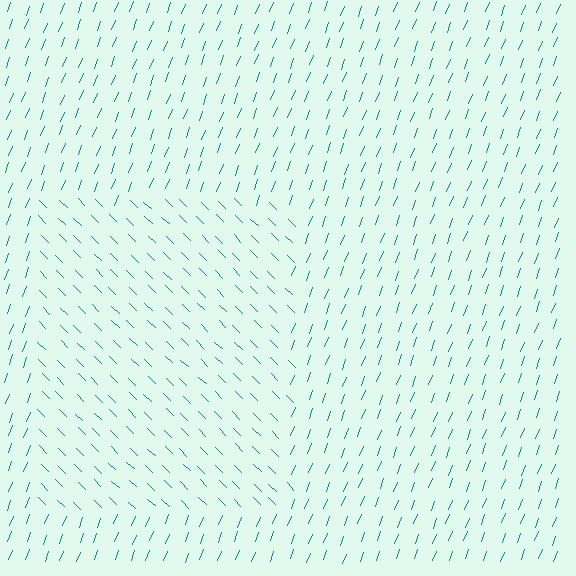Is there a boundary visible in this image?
Yes, there is a texture boundary formed by a change in line orientation.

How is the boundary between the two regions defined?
The boundary is defined purely by a change in line orientation (approximately 66 degrees difference). All lines are the same color and thickness.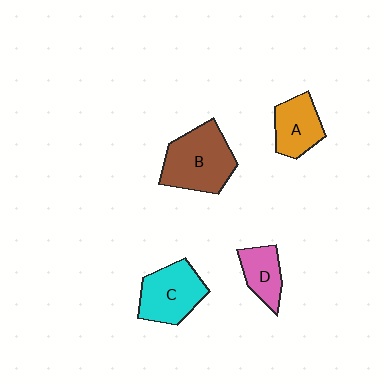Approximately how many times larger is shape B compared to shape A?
Approximately 1.6 times.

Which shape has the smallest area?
Shape D (pink).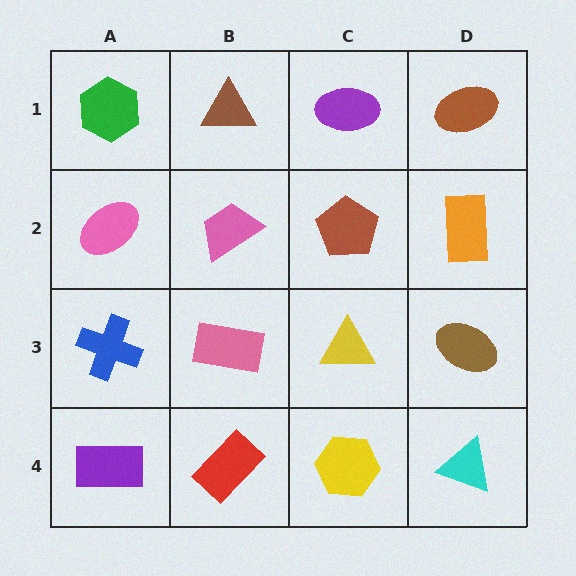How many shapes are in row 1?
4 shapes.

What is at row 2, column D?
An orange rectangle.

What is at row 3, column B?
A pink rectangle.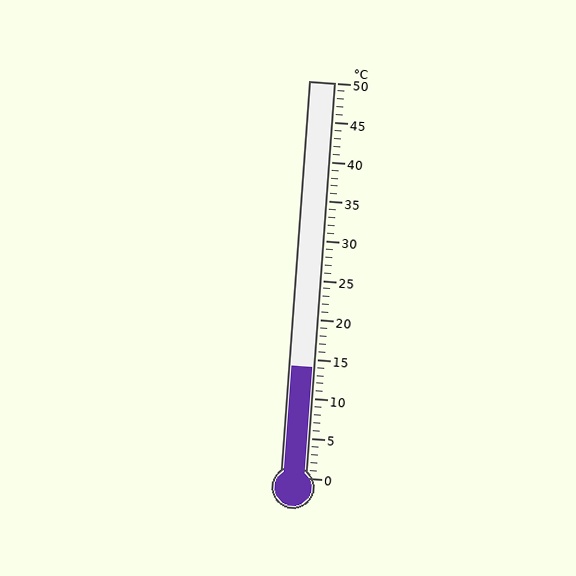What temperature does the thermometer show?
The thermometer shows approximately 14°C.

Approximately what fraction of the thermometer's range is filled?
The thermometer is filled to approximately 30% of its range.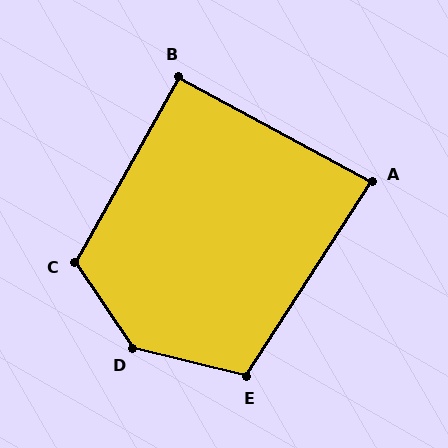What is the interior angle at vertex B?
Approximately 91 degrees (approximately right).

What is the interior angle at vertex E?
Approximately 109 degrees (obtuse).